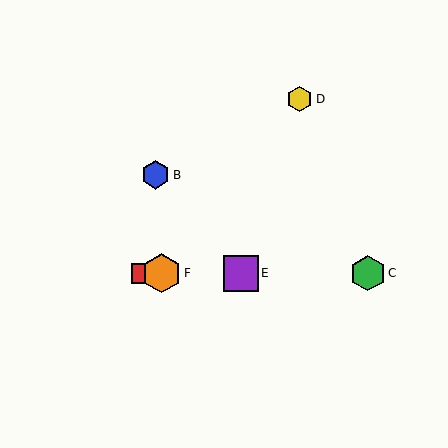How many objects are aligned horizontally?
4 objects (A, C, E, F) are aligned horizontally.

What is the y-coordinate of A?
Object A is at y≈273.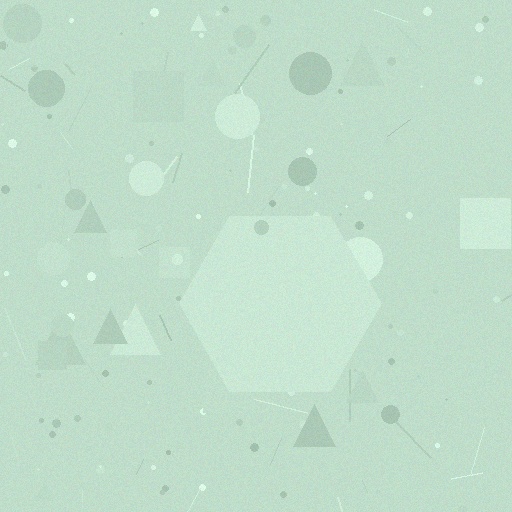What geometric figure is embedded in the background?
A hexagon is embedded in the background.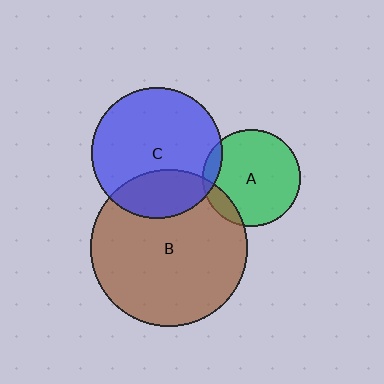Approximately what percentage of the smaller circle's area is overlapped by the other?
Approximately 10%.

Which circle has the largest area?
Circle B (brown).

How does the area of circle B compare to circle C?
Approximately 1.4 times.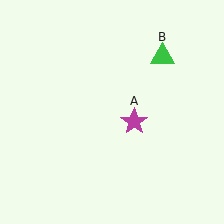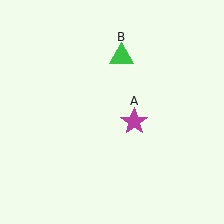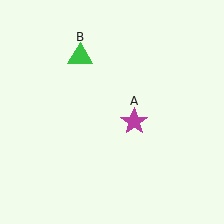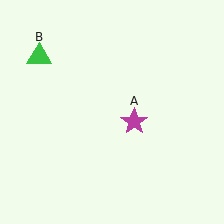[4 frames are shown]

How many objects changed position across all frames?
1 object changed position: green triangle (object B).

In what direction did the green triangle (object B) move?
The green triangle (object B) moved left.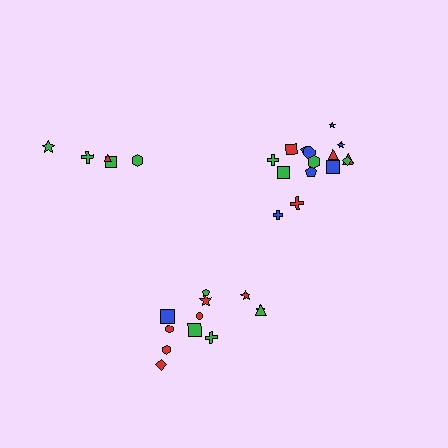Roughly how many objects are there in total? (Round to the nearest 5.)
Roughly 30 objects in total.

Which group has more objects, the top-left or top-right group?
The top-right group.